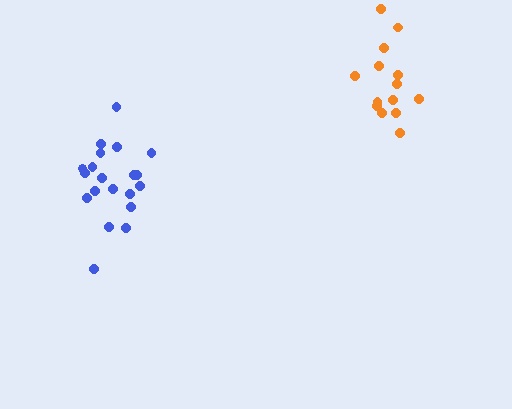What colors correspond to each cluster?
The clusters are colored: orange, blue.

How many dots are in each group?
Group 1: 14 dots, Group 2: 20 dots (34 total).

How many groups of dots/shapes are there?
There are 2 groups.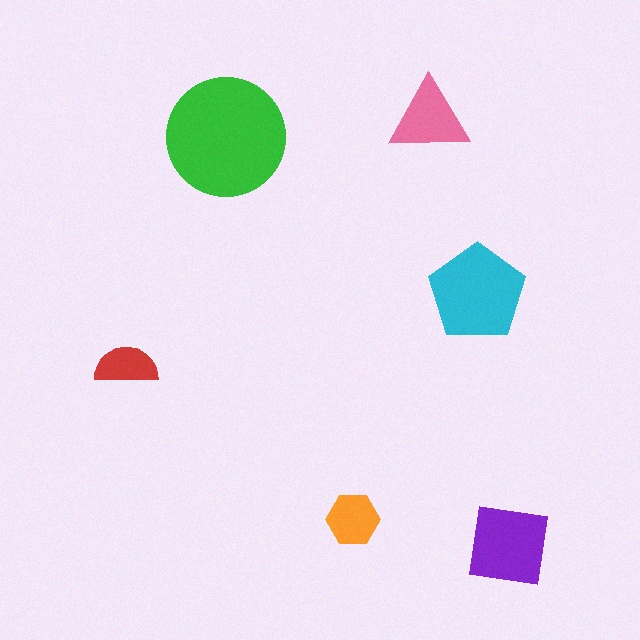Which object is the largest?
The green circle.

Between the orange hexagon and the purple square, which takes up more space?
The purple square.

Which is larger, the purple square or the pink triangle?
The purple square.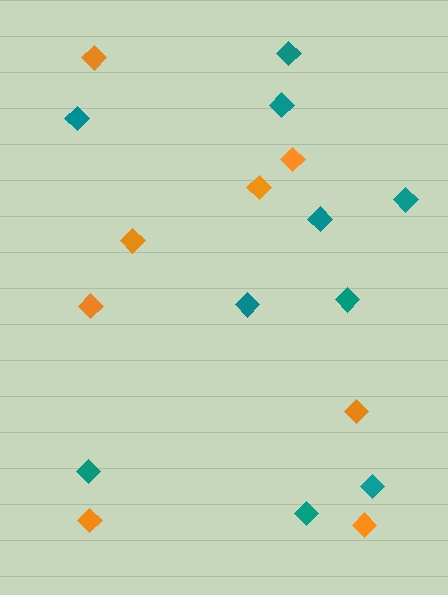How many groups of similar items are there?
There are 2 groups: one group of teal diamonds (10) and one group of orange diamonds (8).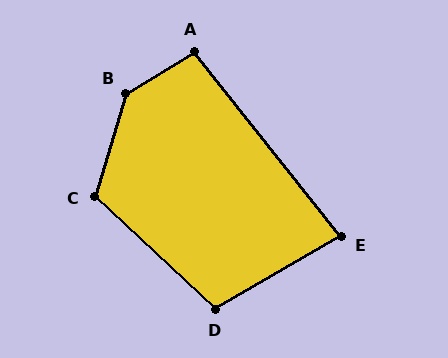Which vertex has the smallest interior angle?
E, at approximately 82 degrees.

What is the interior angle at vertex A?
Approximately 97 degrees (obtuse).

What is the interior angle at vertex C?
Approximately 117 degrees (obtuse).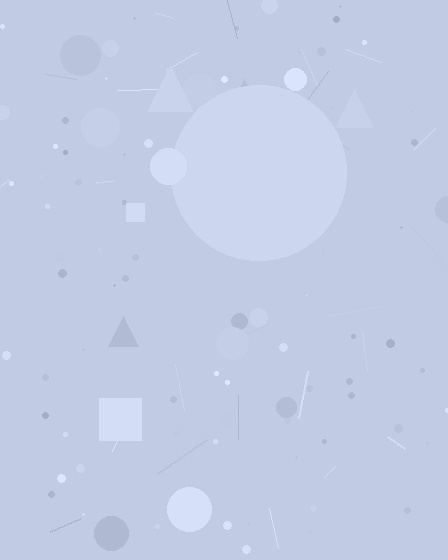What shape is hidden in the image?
A circle is hidden in the image.